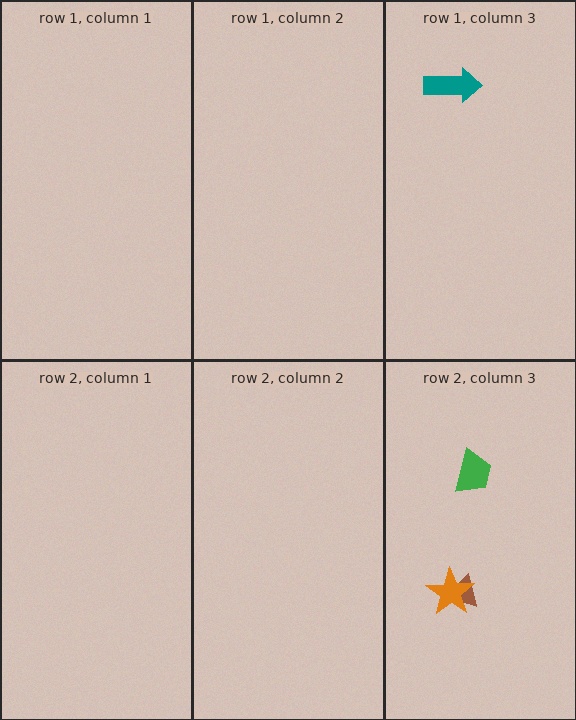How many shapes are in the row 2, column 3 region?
3.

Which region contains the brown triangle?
The row 2, column 3 region.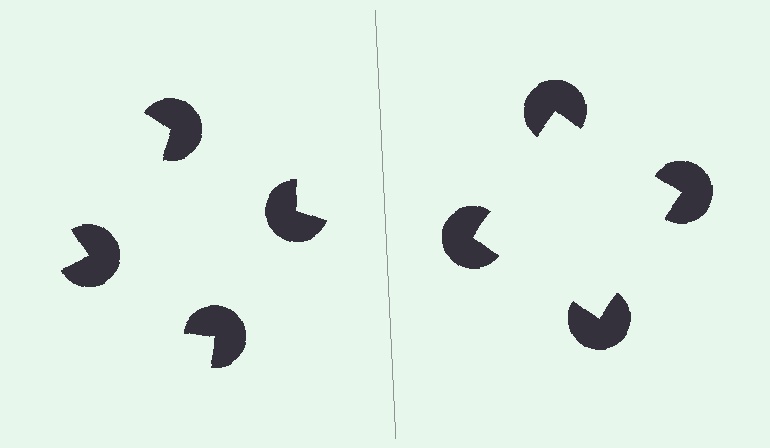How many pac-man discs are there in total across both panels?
8 — 4 on each side.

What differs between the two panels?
The pac-man discs are positioned identically on both sides; only the wedge orientations differ. On the right they align to a square; on the left they are misaligned.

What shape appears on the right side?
An illusory square.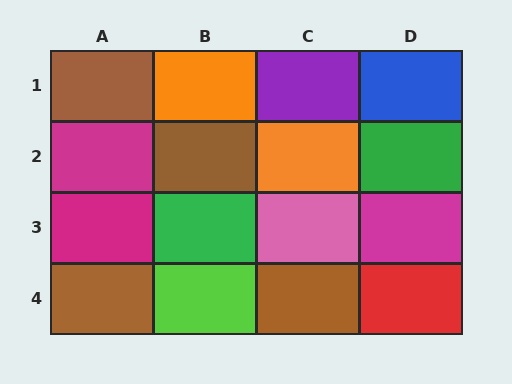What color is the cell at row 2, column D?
Green.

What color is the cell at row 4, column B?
Lime.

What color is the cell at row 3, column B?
Green.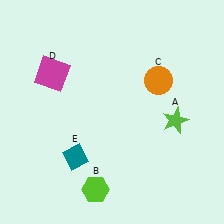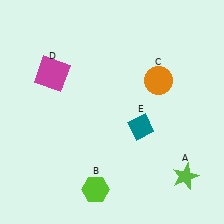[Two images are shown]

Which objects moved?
The objects that moved are: the lime star (A), the teal diamond (E).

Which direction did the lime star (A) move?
The lime star (A) moved down.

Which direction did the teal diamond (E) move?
The teal diamond (E) moved right.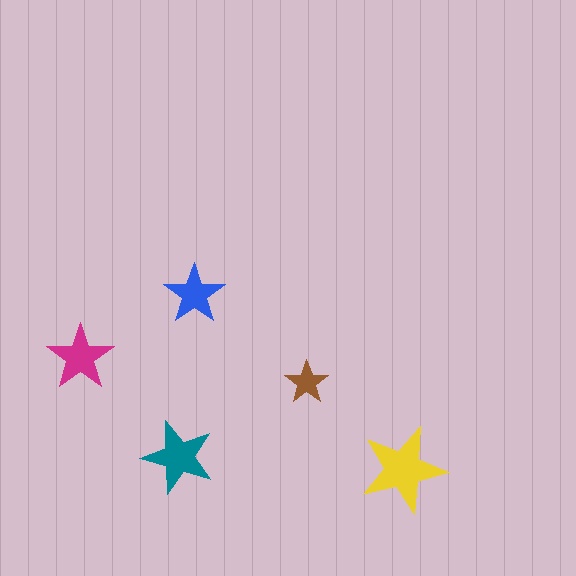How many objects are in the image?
There are 5 objects in the image.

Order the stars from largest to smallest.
the yellow one, the teal one, the magenta one, the blue one, the brown one.